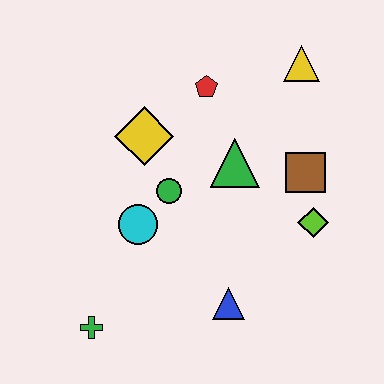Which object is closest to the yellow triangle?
The red pentagon is closest to the yellow triangle.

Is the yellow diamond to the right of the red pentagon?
No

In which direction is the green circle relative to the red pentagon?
The green circle is below the red pentagon.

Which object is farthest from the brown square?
The green cross is farthest from the brown square.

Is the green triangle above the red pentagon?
No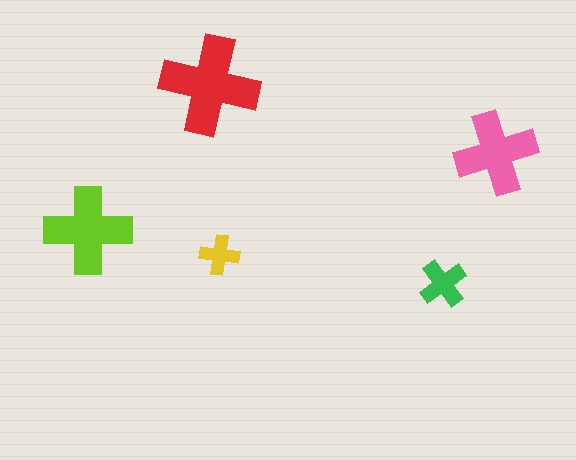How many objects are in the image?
There are 5 objects in the image.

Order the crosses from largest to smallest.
the red one, the lime one, the pink one, the green one, the yellow one.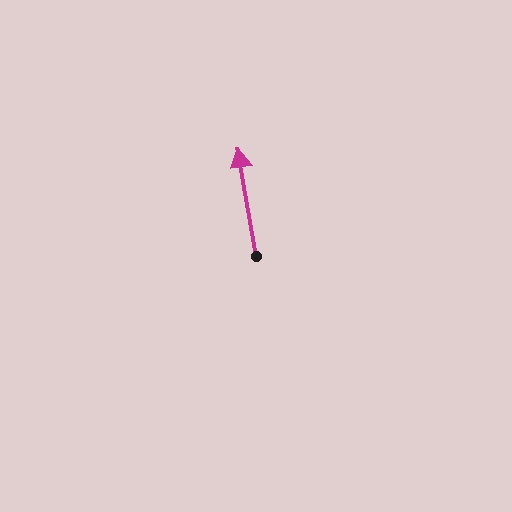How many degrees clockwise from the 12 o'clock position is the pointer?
Approximately 351 degrees.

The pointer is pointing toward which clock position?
Roughly 12 o'clock.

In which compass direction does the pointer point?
North.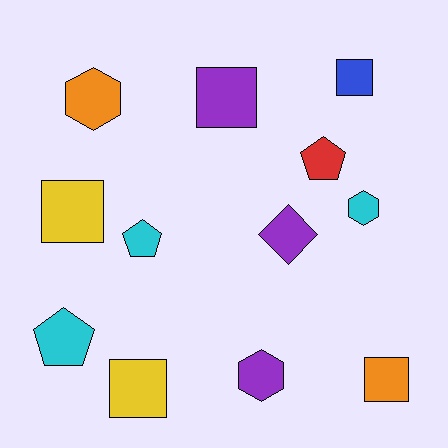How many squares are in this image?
There are 5 squares.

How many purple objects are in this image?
There are 3 purple objects.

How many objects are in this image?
There are 12 objects.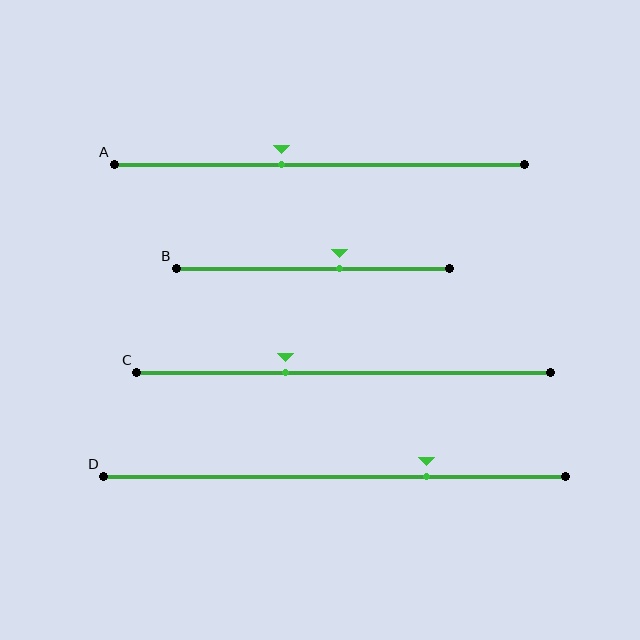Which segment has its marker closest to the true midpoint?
Segment A has its marker closest to the true midpoint.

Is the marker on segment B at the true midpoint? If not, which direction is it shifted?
No, the marker on segment B is shifted to the right by about 10% of the segment length.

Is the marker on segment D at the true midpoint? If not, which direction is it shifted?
No, the marker on segment D is shifted to the right by about 20% of the segment length.